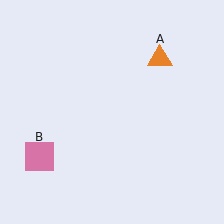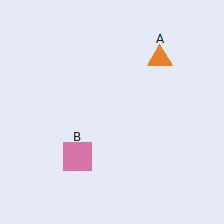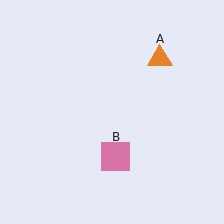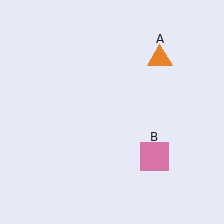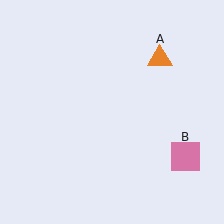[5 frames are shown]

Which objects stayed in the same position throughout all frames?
Orange triangle (object A) remained stationary.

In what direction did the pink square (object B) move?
The pink square (object B) moved right.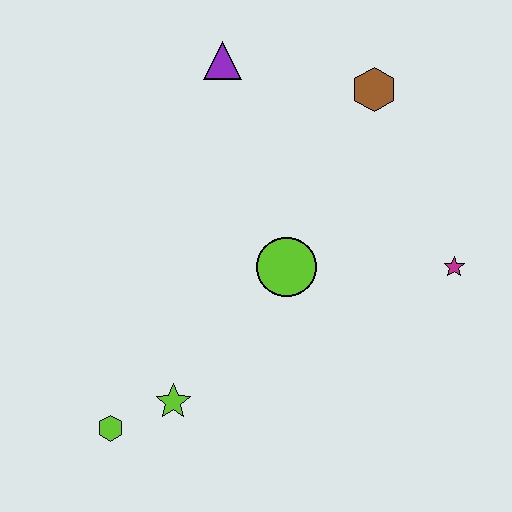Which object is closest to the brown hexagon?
The purple triangle is closest to the brown hexagon.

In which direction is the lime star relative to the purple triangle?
The lime star is below the purple triangle.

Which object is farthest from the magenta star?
The lime hexagon is farthest from the magenta star.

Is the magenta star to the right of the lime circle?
Yes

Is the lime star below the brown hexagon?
Yes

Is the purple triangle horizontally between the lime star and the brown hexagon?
Yes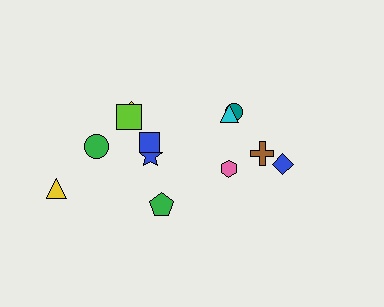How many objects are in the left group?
There are 7 objects.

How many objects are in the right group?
There are 5 objects.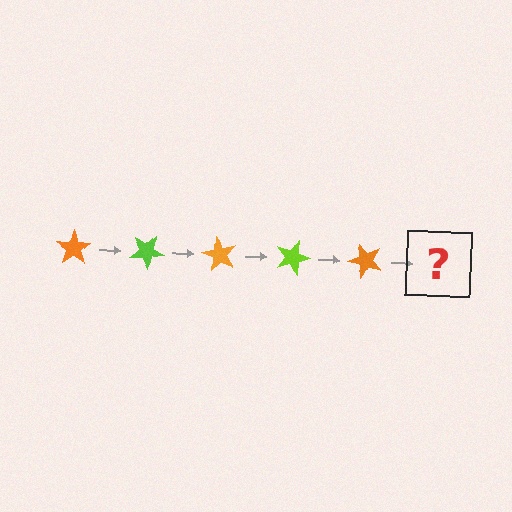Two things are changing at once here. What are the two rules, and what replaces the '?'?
The two rules are that it rotates 30 degrees each step and the color cycles through orange and lime. The '?' should be a lime star, rotated 150 degrees from the start.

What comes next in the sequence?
The next element should be a lime star, rotated 150 degrees from the start.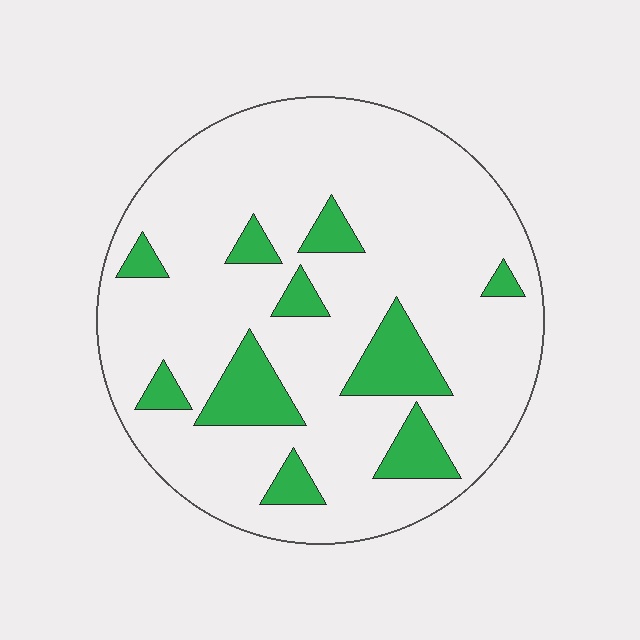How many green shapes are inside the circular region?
10.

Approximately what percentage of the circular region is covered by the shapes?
Approximately 15%.